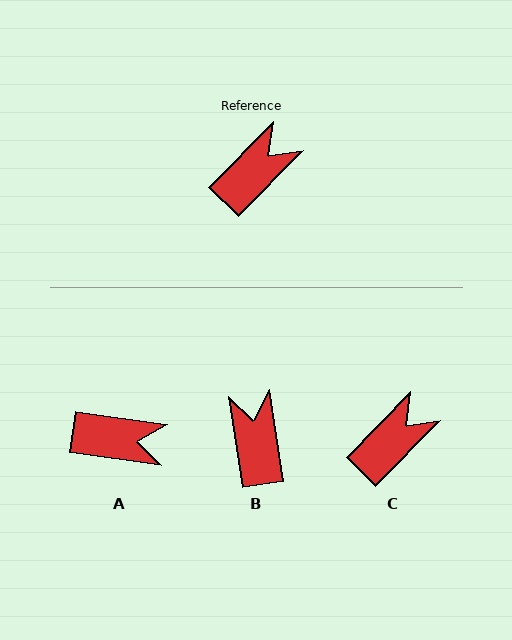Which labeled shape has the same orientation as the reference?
C.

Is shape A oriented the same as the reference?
No, it is off by about 54 degrees.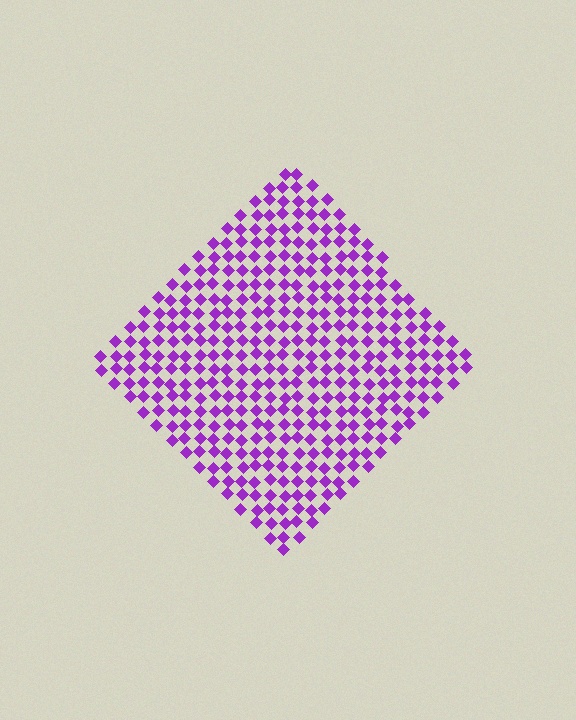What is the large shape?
The large shape is a diamond.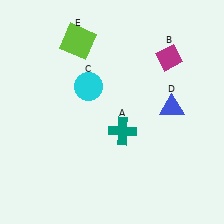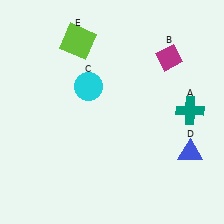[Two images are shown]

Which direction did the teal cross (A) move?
The teal cross (A) moved right.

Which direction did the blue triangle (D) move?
The blue triangle (D) moved down.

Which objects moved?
The objects that moved are: the teal cross (A), the blue triangle (D).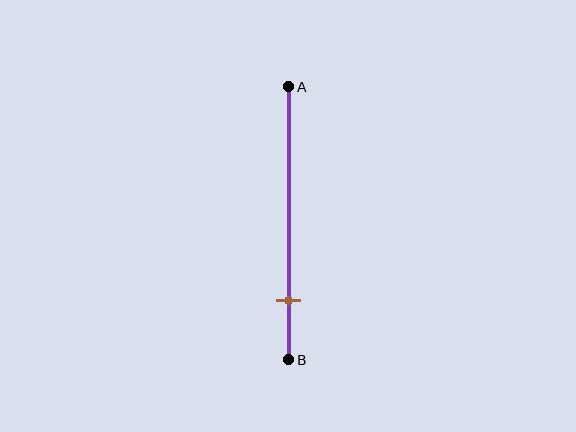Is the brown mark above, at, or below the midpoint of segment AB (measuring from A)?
The brown mark is below the midpoint of segment AB.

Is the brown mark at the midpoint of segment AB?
No, the mark is at about 80% from A, not at the 50% midpoint.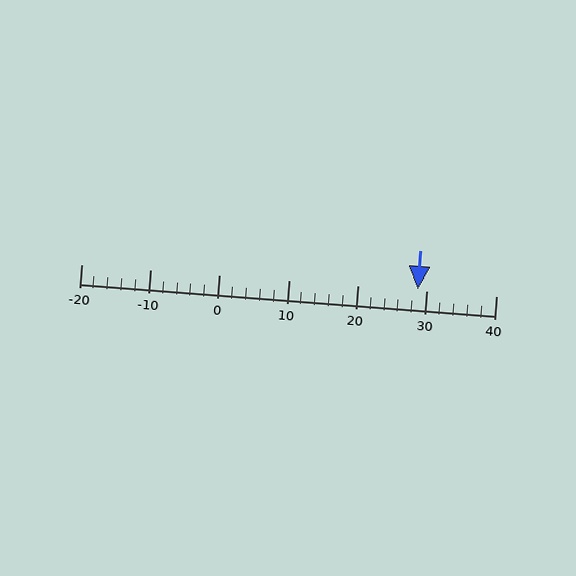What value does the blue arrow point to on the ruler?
The blue arrow points to approximately 29.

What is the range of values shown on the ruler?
The ruler shows values from -20 to 40.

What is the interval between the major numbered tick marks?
The major tick marks are spaced 10 units apart.